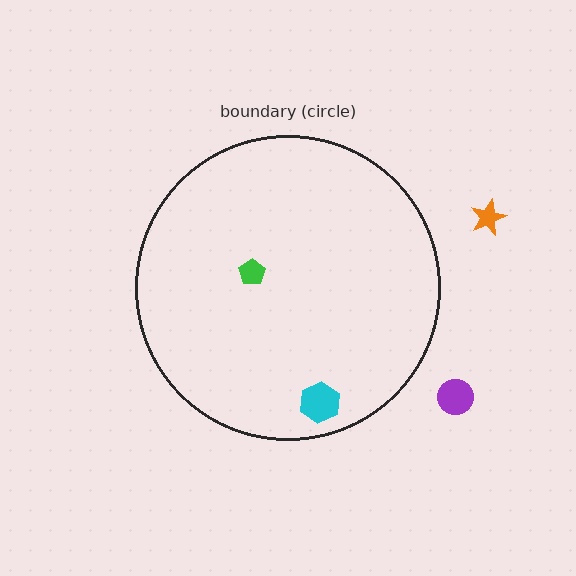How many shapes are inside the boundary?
2 inside, 2 outside.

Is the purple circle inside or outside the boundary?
Outside.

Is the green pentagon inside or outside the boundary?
Inside.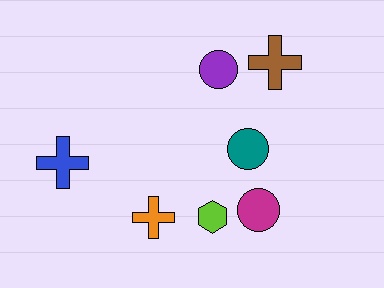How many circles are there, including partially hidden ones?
There are 3 circles.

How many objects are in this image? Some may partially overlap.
There are 7 objects.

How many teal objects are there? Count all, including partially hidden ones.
There is 1 teal object.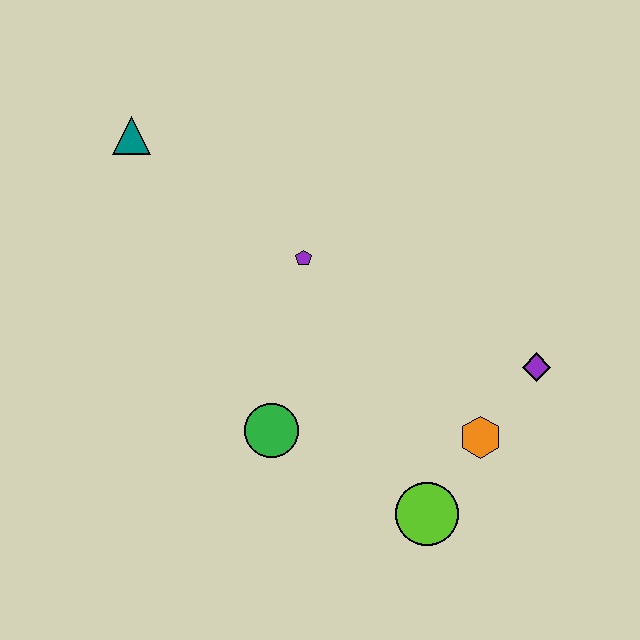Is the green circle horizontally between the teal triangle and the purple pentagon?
Yes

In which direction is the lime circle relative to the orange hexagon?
The lime circle is below the orange hexagon.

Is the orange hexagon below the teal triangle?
Yes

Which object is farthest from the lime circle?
The teal triangle is farthest from the lime circle.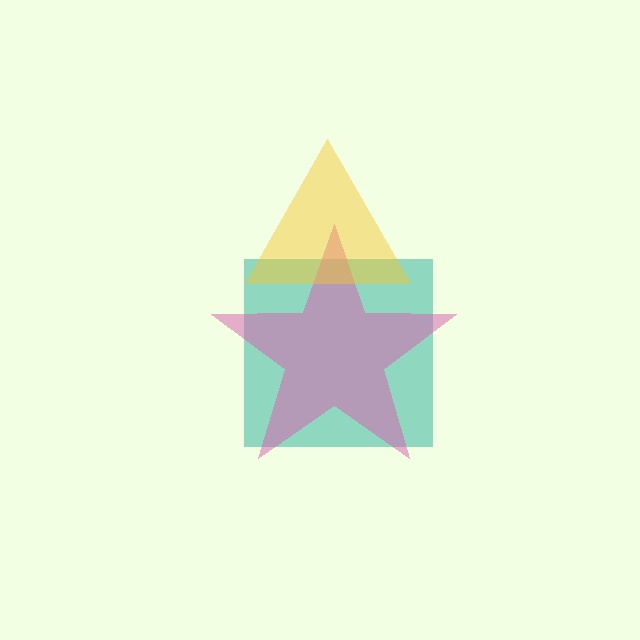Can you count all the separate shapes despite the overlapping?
Yes, there are 3 separate shapes.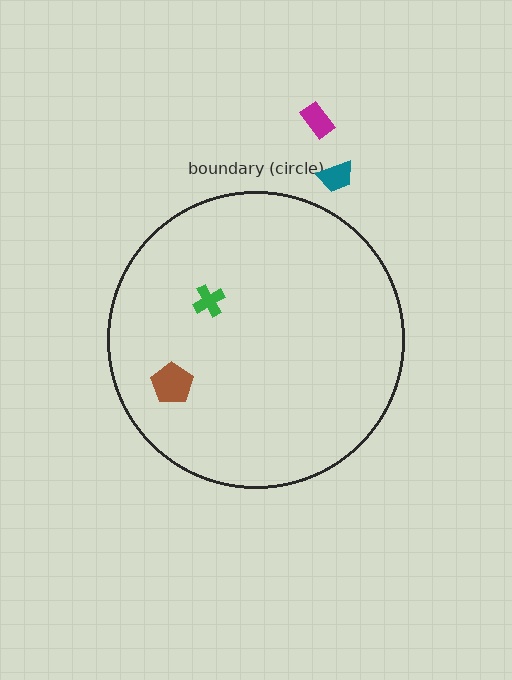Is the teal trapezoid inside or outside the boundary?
Outside.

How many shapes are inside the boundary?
2 inside, 2 outside.